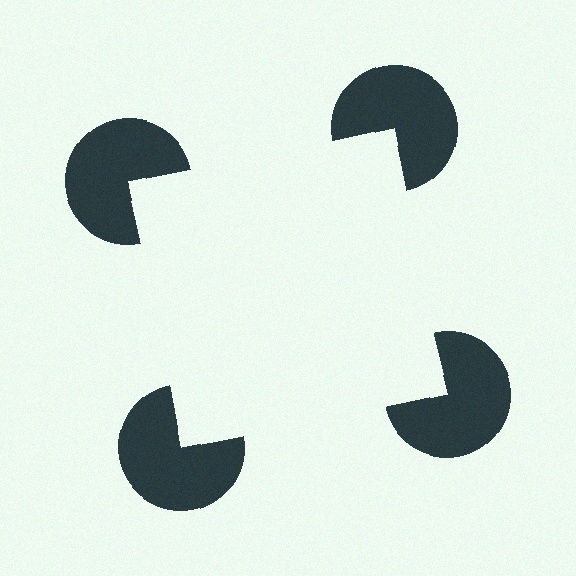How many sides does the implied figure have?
4 sides.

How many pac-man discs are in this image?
There are 4 — one at each vertex of the illusory square.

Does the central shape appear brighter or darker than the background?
It typically appears slightly brighter than the background, even though no actual brightness change is drawn.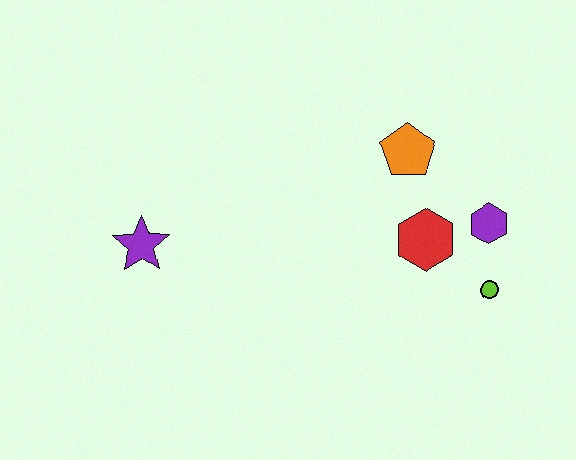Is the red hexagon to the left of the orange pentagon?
No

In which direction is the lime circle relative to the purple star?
The lime circle is to the right of the purple star.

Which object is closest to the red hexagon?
The purple hexagon is closest to the red hexagon.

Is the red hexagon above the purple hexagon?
No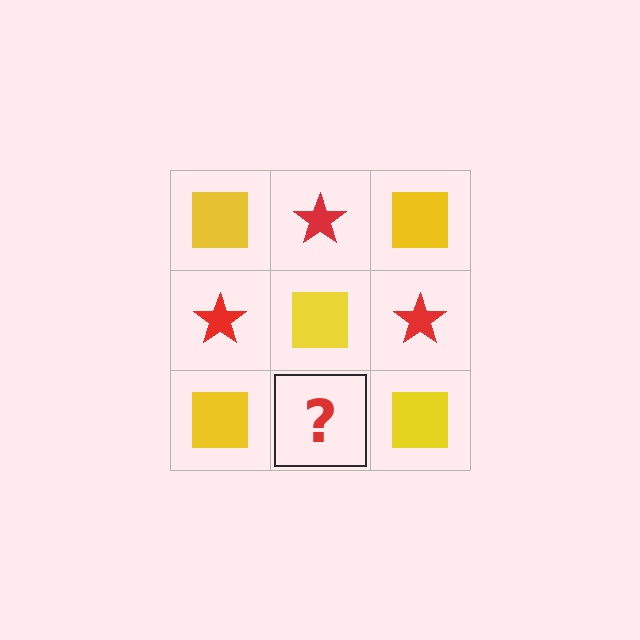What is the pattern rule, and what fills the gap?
The rule is that it alternates yellow square and red star in a checkerboard pattern. The gap should be filled with a red star.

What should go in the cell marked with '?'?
The missing cell should contain a red star.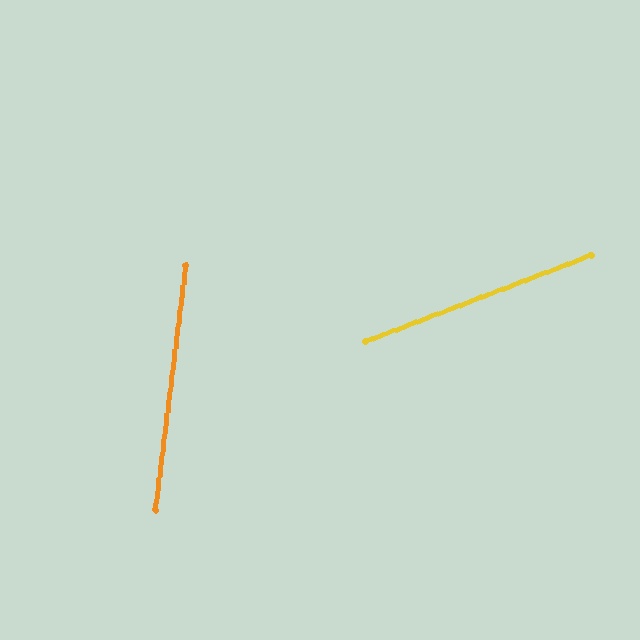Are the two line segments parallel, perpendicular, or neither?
Neither parallel nor perpendicular — they differ by about 62°.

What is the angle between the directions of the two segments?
Approximately 62 degrees.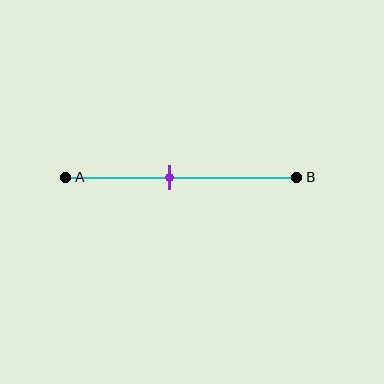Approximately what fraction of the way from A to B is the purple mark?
The purple mark is approximately 45% of the way from A to B.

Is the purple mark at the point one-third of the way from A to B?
No, the mark is at about 45% from A, not at the 33% one-third point.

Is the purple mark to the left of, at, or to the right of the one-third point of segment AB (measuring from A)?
The purple mark is to the right of the one-third point of segment AB.